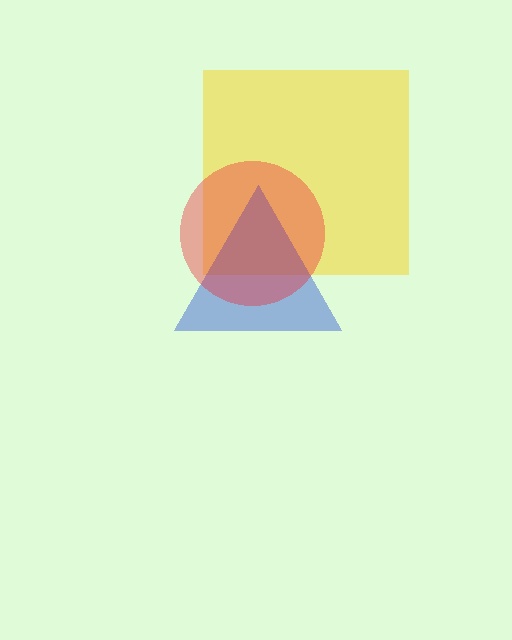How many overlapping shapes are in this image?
There are 3 overlapping shapes in the image.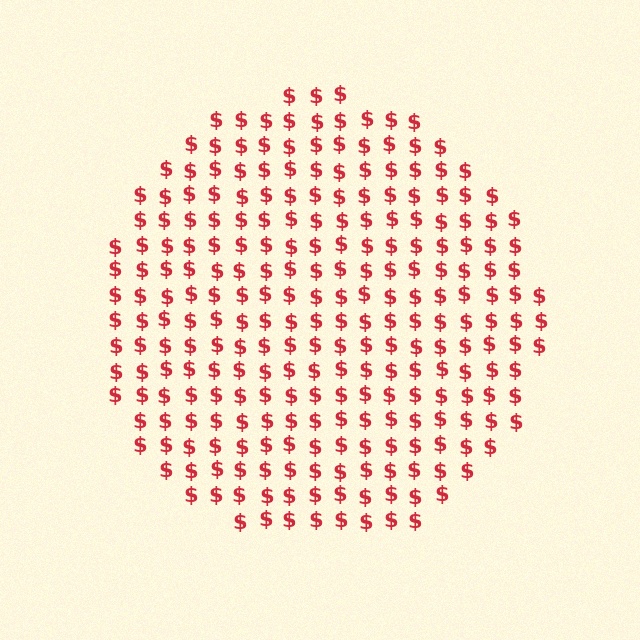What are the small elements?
The small elements are dollar signs.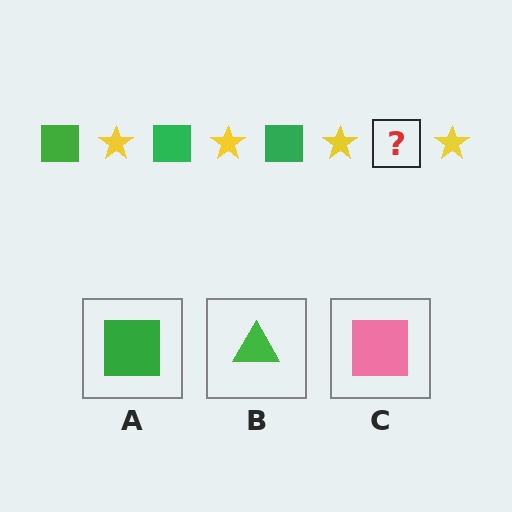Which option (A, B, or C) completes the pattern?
A.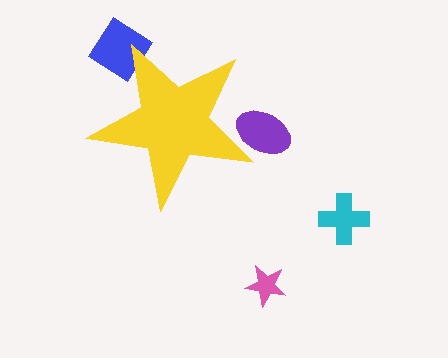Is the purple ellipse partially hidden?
Yes, the purple ellipse is partially hidden behind the yellow star.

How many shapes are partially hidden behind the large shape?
2 shapes are partially hidden.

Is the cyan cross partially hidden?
No, the cyan cross is fully visible.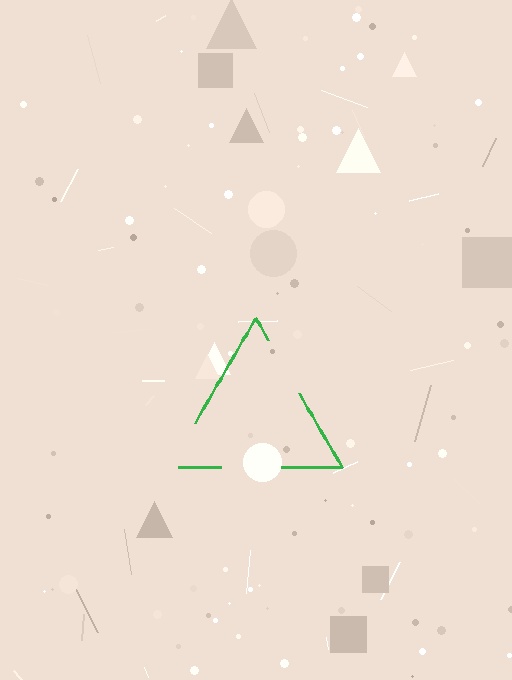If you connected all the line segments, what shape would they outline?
They would outline a triangle.